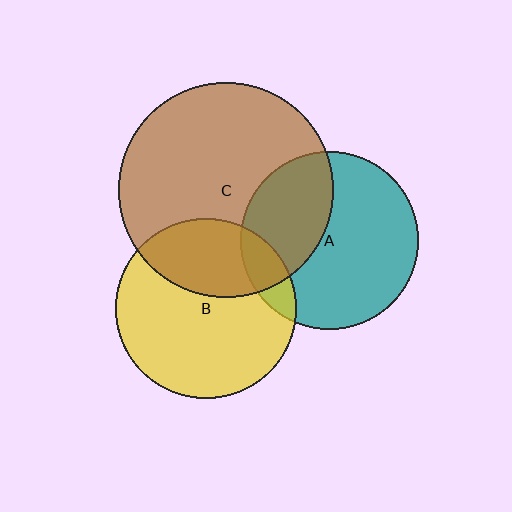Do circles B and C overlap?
Yes.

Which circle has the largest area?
Circle C (brown).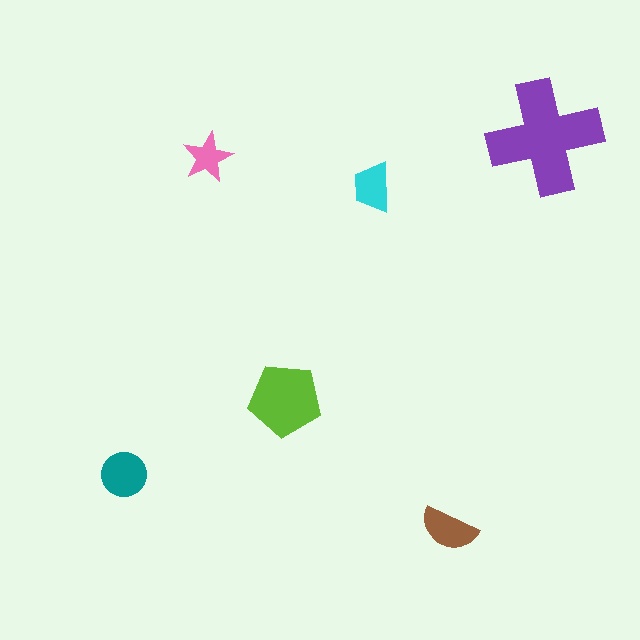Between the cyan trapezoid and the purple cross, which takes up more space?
The purple cross.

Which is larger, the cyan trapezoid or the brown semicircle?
The brown semicircle.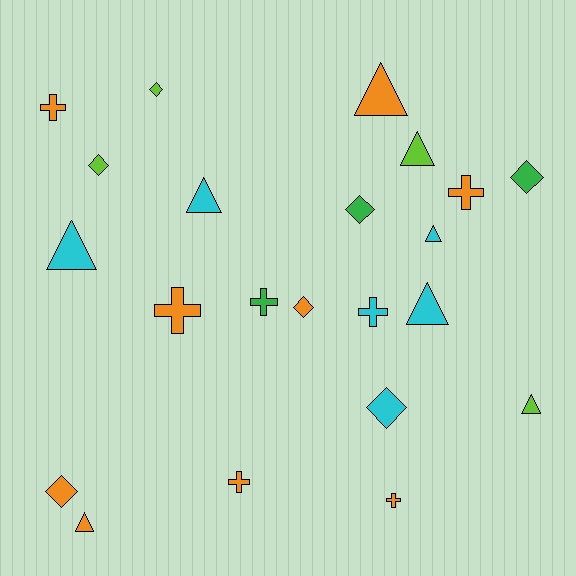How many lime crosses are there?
There are no lime crosses.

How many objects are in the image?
There are 22 objects.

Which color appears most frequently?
Orange, with 9 objects.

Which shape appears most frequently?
Triangle, with 8 objects.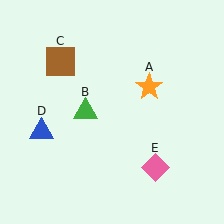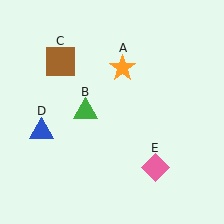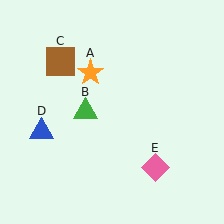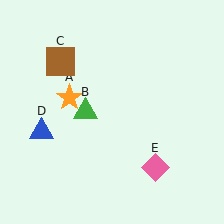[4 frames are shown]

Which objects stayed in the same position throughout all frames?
Green triangle (object B) and brown square (object C) and blue triangle (object D) and pink diamond (object E) remained stationary.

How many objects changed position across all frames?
1 object changed position: orange star (object A).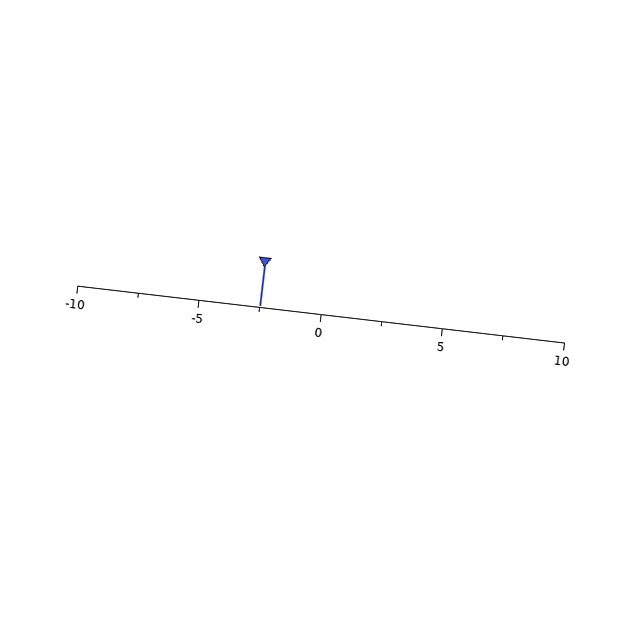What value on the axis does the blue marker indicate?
The marker indicates approximately -2.5.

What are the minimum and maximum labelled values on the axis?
The axis runs from -10 to 10.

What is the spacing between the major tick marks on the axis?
The major ticks are spaced 5 apart.